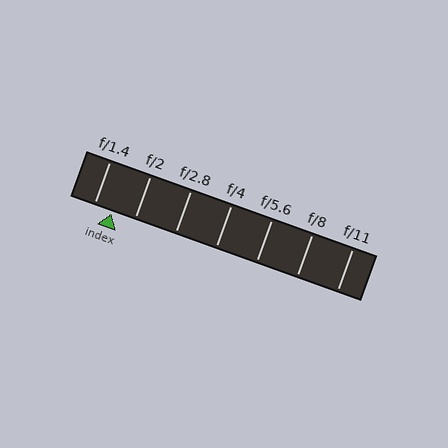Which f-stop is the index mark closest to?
The index mark is closest to f/1.4.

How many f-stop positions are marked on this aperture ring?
There are 7 f-stop positions marked.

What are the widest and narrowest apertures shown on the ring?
The widest aperture shown is f/1.4 and the narrowest is f/11.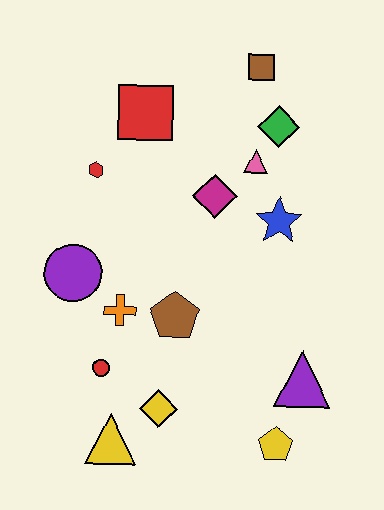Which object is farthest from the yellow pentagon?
The brown square is farthest from the yellow pentagon.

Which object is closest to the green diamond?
The pink triangle is closest to the green diamond.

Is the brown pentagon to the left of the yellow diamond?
No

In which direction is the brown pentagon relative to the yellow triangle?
The brown pentagon is above the yellow triangle.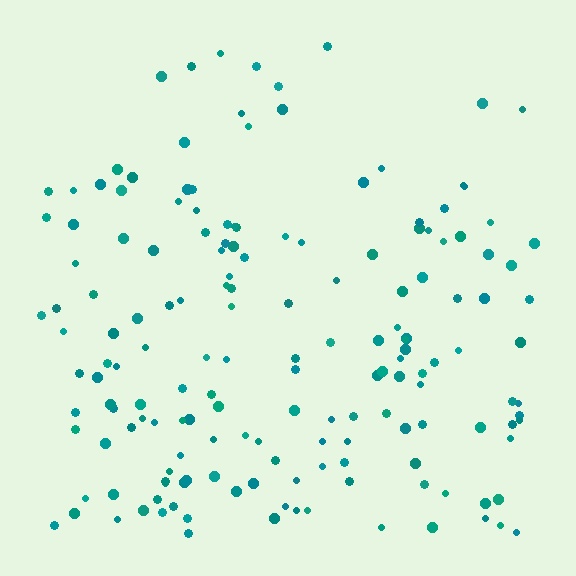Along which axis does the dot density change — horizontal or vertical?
Vertical.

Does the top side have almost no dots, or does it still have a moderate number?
Still a moderate number, just noticeably fewer than the bottom.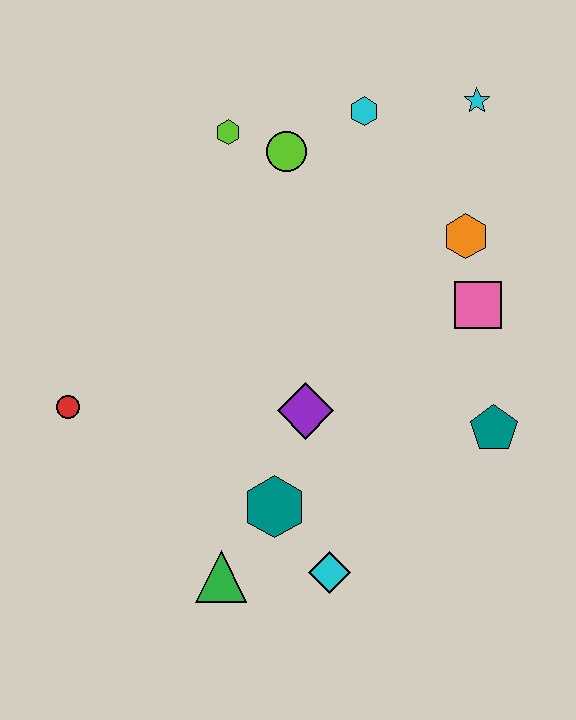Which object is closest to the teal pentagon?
The pink square is closest to the teal pentagon.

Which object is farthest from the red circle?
The cyan star is farthest from the red circle.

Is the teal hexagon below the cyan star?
Yes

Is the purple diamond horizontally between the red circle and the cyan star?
Yes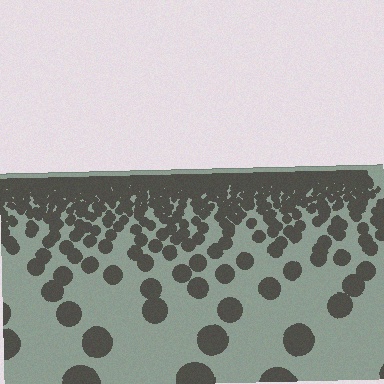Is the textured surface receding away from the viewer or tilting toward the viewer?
The surface is receding away from the viewer. Texture elements get smaller and denser toward the top.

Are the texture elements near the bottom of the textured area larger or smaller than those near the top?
Larger. Near the bottom, elements are closer to the viewer and appear at a bigger on-screen size.